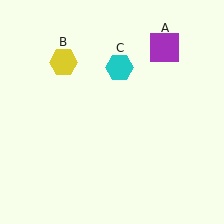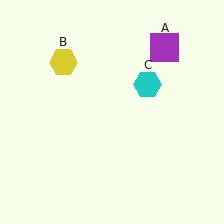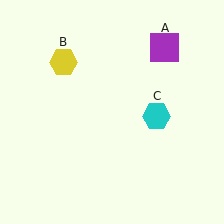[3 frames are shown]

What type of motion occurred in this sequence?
The cyan hexagon (object C) rotated clockwise around the center of the scene.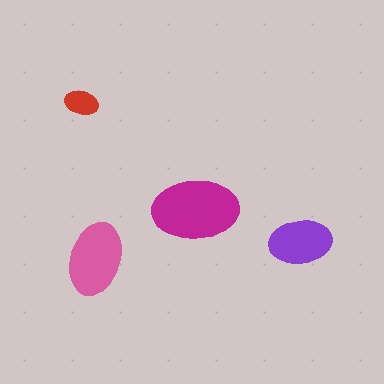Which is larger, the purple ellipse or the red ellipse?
The purple one.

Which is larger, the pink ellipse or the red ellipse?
The pink one.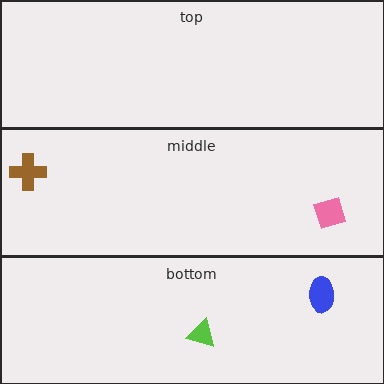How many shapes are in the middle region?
2.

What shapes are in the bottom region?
The lime triangle, the blue ellipse.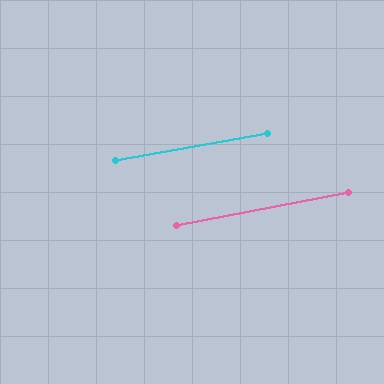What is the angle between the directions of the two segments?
Approximately 1 degree.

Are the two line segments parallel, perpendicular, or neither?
Parallel — their directions differ by only 0.7°.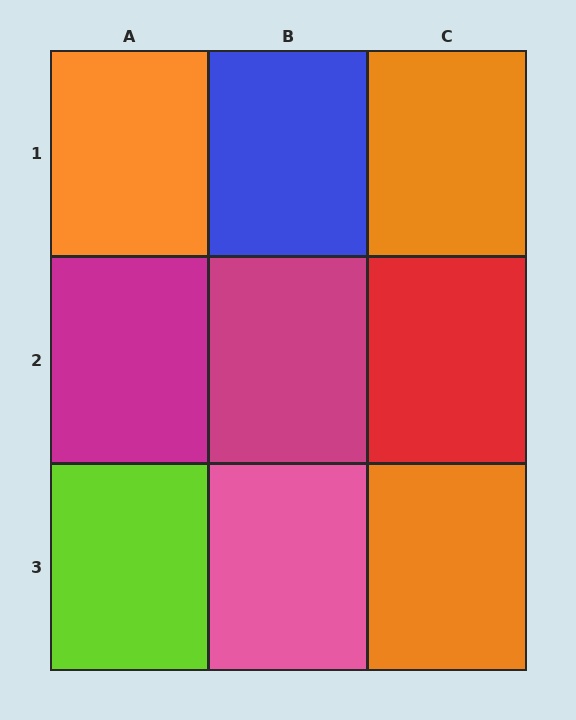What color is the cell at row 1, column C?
Orange.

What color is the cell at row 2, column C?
Red.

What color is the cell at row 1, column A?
Orange.